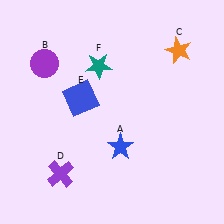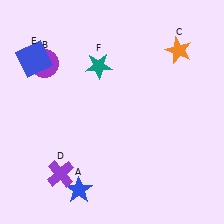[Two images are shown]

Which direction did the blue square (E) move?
The blue square (E) moved left.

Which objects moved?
The objects that moved are: the blue star (A), the blue square (E).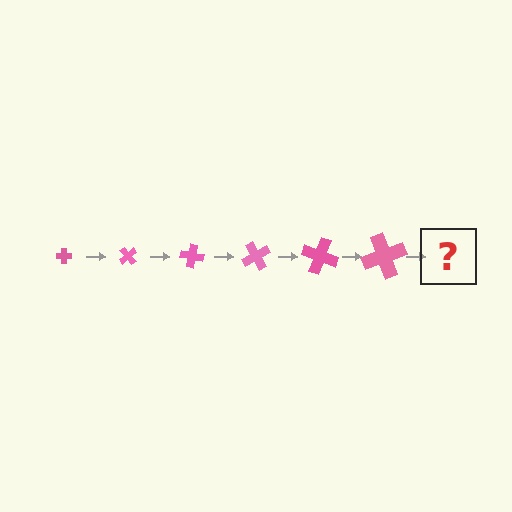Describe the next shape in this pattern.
It should be a cross, larger than the previous one and rotated 300 degrees from the start.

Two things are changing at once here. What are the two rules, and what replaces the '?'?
The two rules are that the cross grows larger each step and it rotates 50 degrees each step. The '?' should be a cross, larger than the previous one and rotated 300 degrees from the start.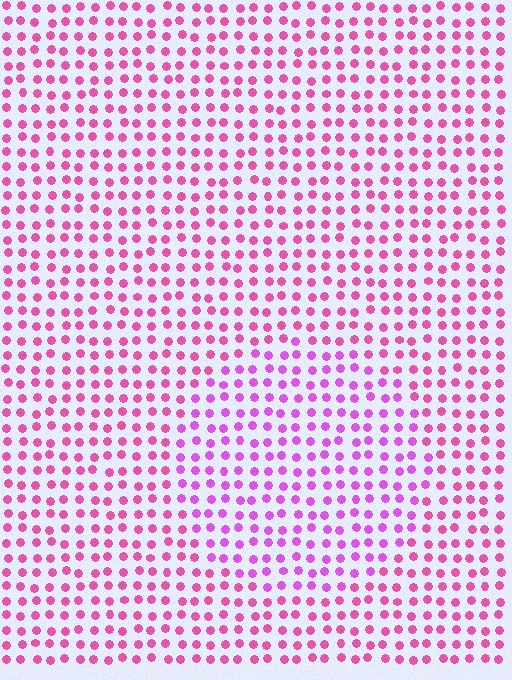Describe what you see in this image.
The image is filled with small pink elements in a uniform arrangement. A circle-shaped region is visible where the elements are tinted to a slightly different hue, forming a subtle color boundary.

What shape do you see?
I see a circle.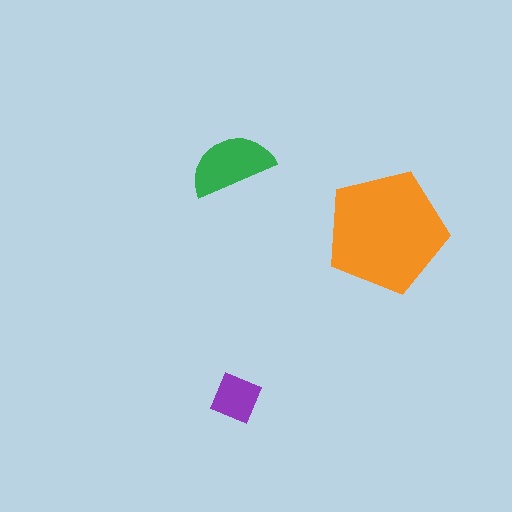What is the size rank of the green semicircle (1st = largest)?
2nd.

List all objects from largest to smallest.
The orange pentagon, the green semicircle, the purple diamond.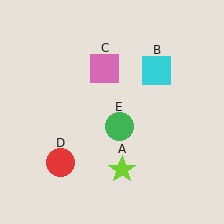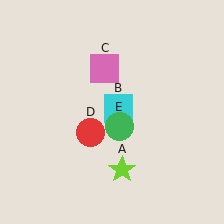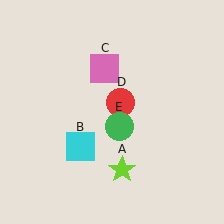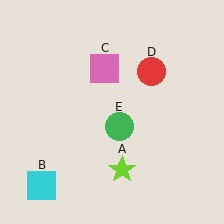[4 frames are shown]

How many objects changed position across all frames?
2 objects changed position: cyan square (object B), red circle (object D).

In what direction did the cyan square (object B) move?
The cyan square (object B) moved down and to the left.